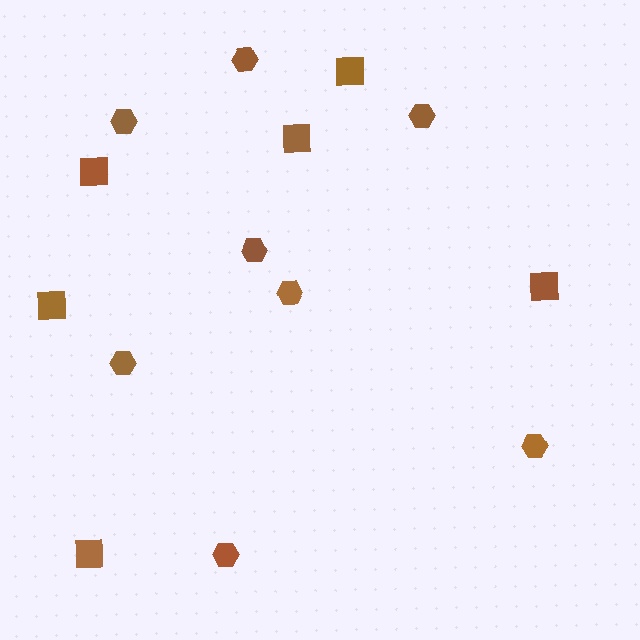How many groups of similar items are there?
There are 2 groups: one group of hexagons (8) and one group of squares (6).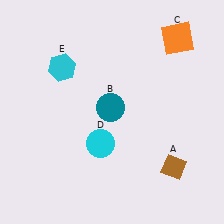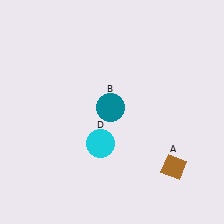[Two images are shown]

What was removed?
The cyan hexagon (E), the orange square (C) were removed in Image 2.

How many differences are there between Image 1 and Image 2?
There are 2 differences between the two images.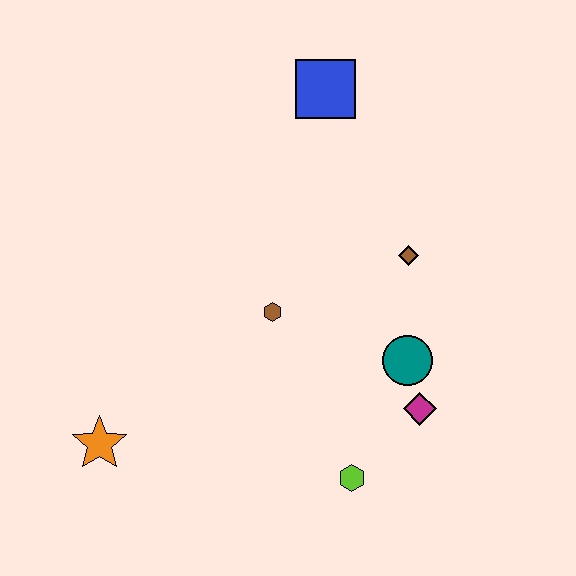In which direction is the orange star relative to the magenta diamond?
The orange star is to the left of the magenta diamond.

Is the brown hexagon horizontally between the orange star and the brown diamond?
Yes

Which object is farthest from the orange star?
The blue square is farthest from the orange star.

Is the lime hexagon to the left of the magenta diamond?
Yes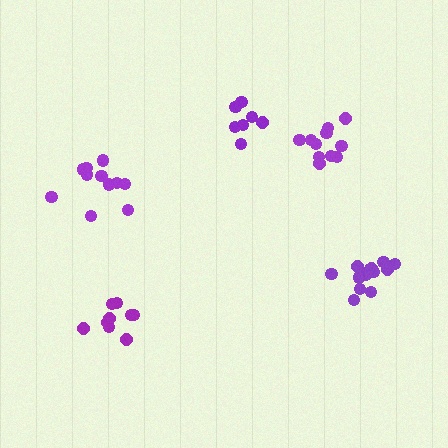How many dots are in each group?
Group 1: 13 dots, Group 2: 11 dots, Group 3: 7 dots, Group 4: 11 dots, Group 5: 9 dots (51 total).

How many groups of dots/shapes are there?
There are 5 groups.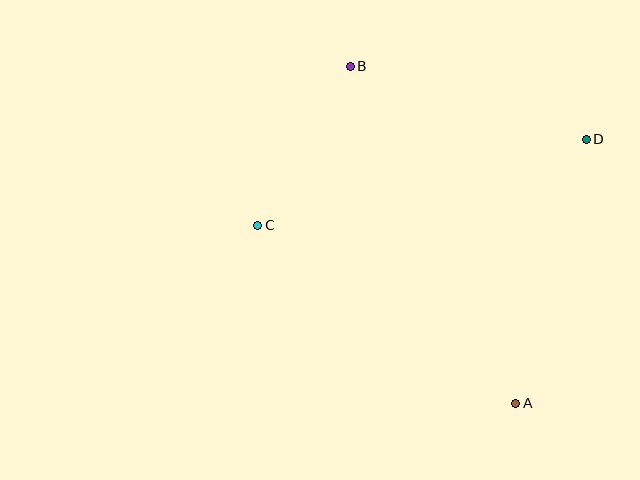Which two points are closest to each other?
Points B and C are closest to each other.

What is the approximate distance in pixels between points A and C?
The distance between A and C is approximately 314 pixels.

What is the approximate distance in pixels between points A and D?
The distance between A and D is approximately 273 pixels.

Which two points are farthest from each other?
Points A and B are farthest from each other.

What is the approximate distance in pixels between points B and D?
The distance between B and D is approximately 247 pixels.